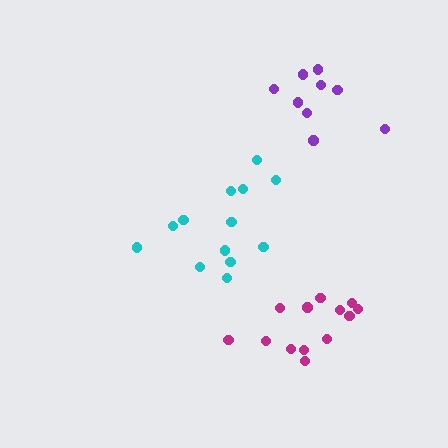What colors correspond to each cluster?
The clusters are colored: cyan, purple, magenta.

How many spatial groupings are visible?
There are 3 spatial groupings.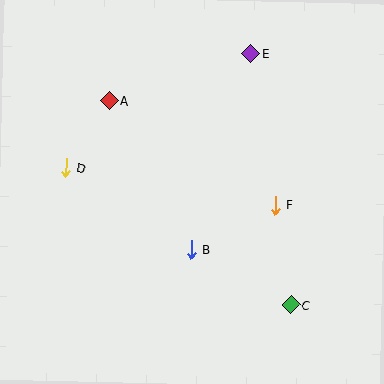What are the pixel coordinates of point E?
Point E is at (251, 54).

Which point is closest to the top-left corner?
Point A is closest to the top-left corner.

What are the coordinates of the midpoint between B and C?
The midpoint between B and C is at (241, 277).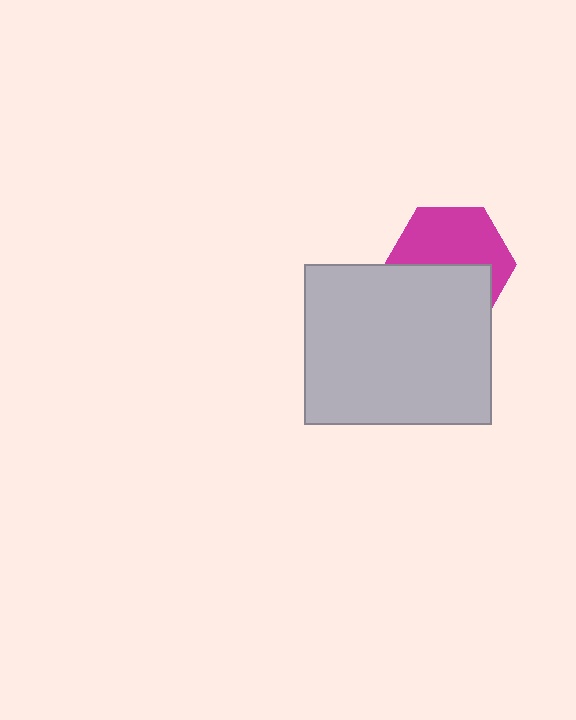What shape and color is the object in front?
The object in front is a light gray rectangle.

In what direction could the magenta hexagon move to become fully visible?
The magenta hexagon could move up. That would shift it out from behind the light gray rectangle entirely.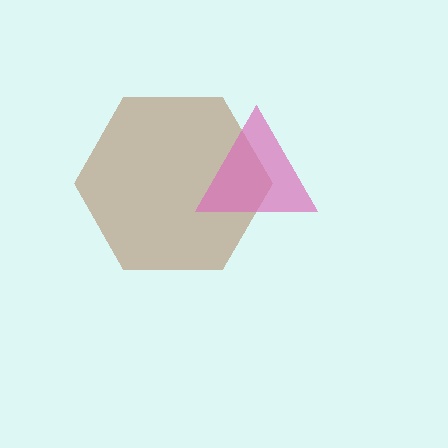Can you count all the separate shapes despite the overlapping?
Yes, there are 2 separate shapes.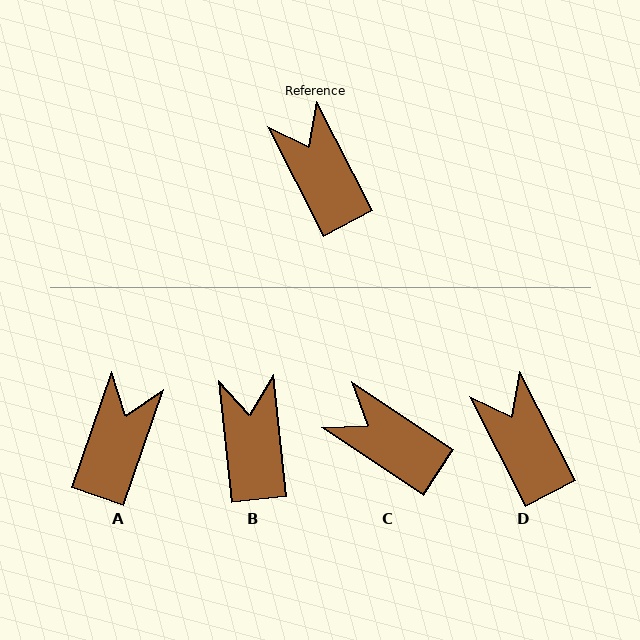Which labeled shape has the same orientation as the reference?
D.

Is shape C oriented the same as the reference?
No, it is off by about 29 degrees.